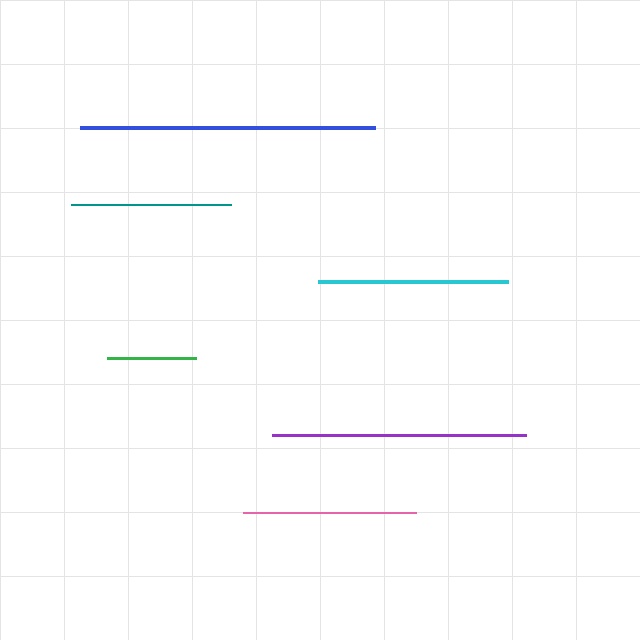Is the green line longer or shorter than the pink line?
The pink line is longer than the green line.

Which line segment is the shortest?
The green line is the shortest at approximately 89 pixels.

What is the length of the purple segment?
The purple segment is approximately 254 pixels long.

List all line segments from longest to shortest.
From longest to shortest: blue, purple, cyan, pink, teal, green.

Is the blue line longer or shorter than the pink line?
The blue line is longer than the pink line.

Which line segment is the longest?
The blue line is the longest at approximately 295 pixels.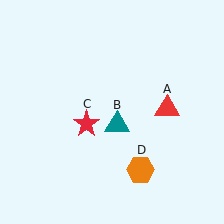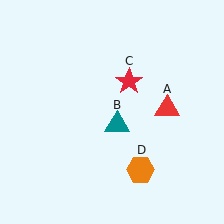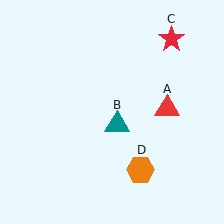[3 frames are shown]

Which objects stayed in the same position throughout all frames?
Red triangle (object A) and teal triangle (object B) and orange hexagon (object D) remained stationary.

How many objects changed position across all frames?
1 object changed position: red star (object C).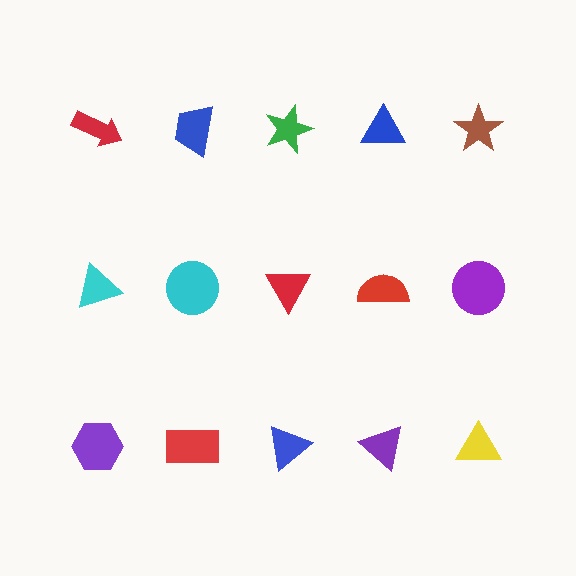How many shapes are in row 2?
5 shapes.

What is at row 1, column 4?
A blue triangle.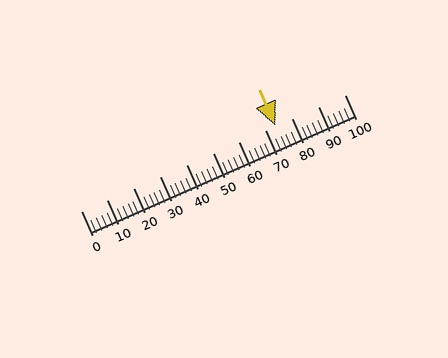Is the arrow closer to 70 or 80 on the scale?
The arrow is closer to 70.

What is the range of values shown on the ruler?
The ruler shows values from 0 to 100.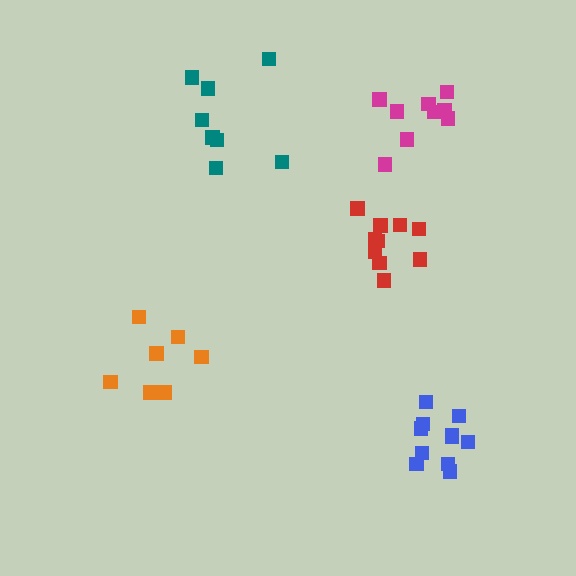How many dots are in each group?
Group 1: 7 dots, Group 2: 9 dots, Group 3: 10 dots, Group 4: 8 dots, Group 5: 11 dots (45 total).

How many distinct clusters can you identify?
There are 5 distinct clusters.